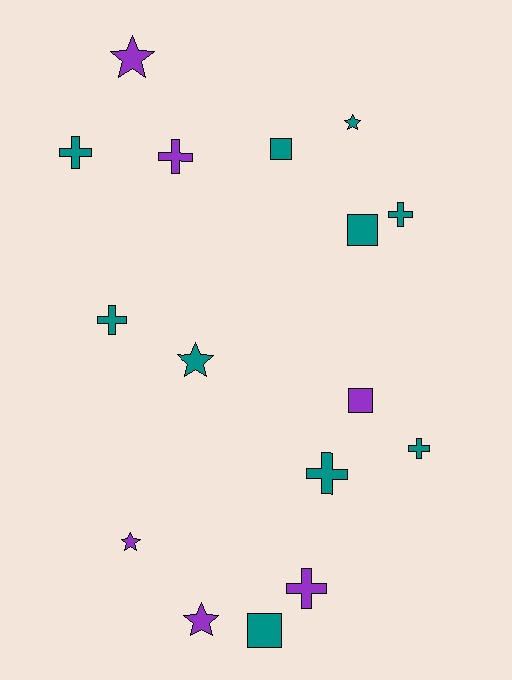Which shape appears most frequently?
Cross, with 7 objects.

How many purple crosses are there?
There are 2 purple crosses.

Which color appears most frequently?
Teal, with 10 objects.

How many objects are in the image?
There are 16 objects.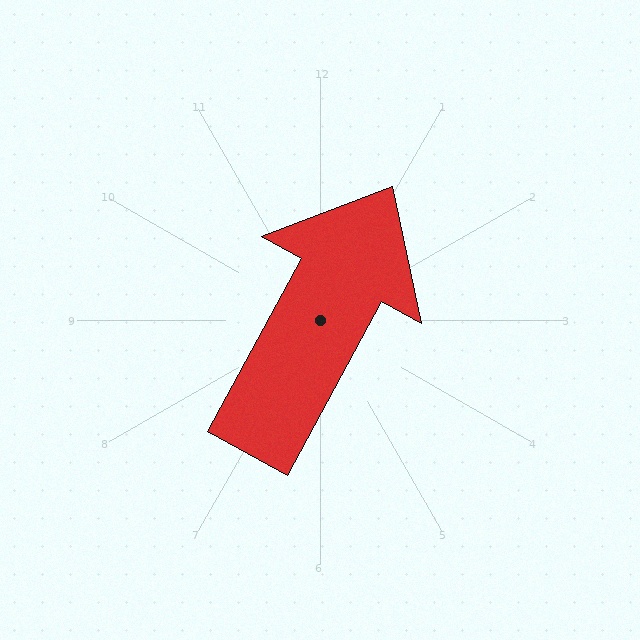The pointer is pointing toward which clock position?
Roughly 1 o'clock.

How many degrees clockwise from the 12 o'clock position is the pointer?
Approximately 29 degrees.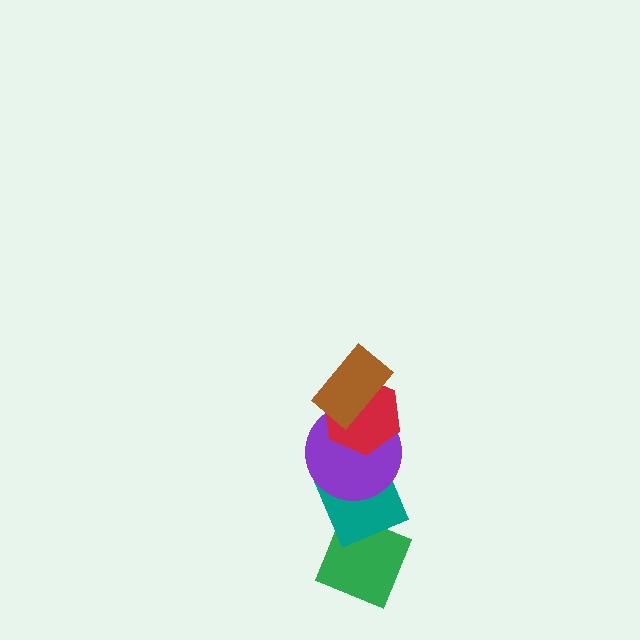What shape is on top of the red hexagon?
The brown rectangle is on top of the red hexagon.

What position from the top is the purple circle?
The purple circle is 3rd from the top.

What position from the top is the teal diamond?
The teal diamond is 4th from the top.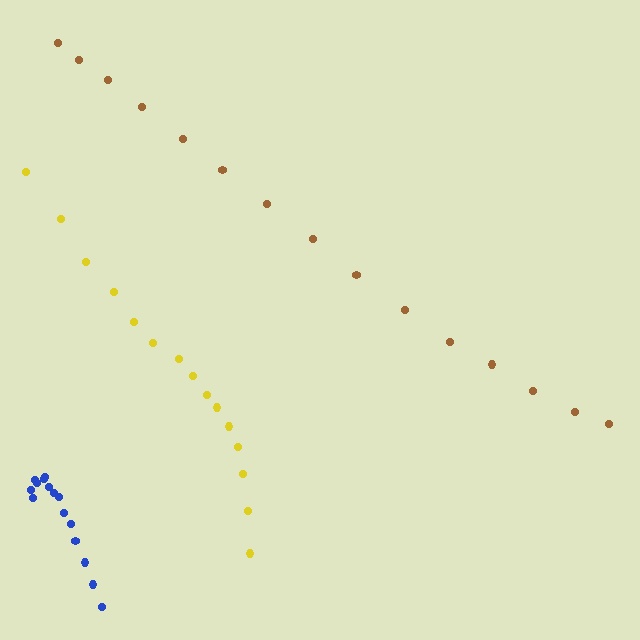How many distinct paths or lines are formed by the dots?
There are 3 distinct paths.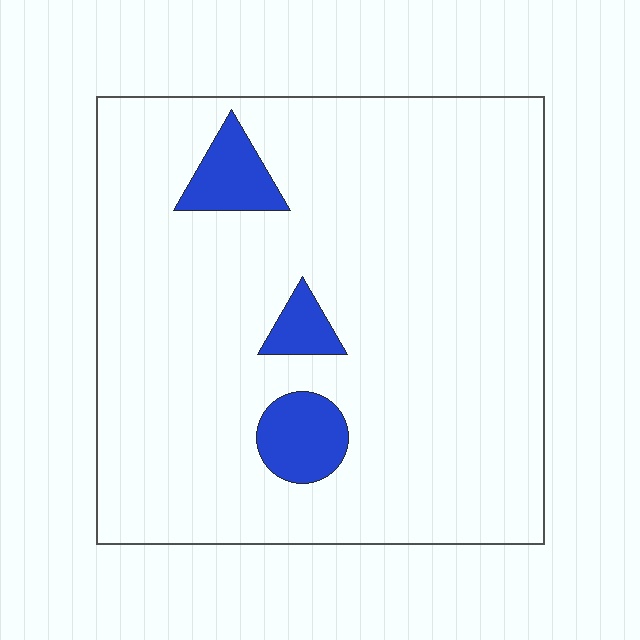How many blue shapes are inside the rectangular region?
3.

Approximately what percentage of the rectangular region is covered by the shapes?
Approximately 10%.